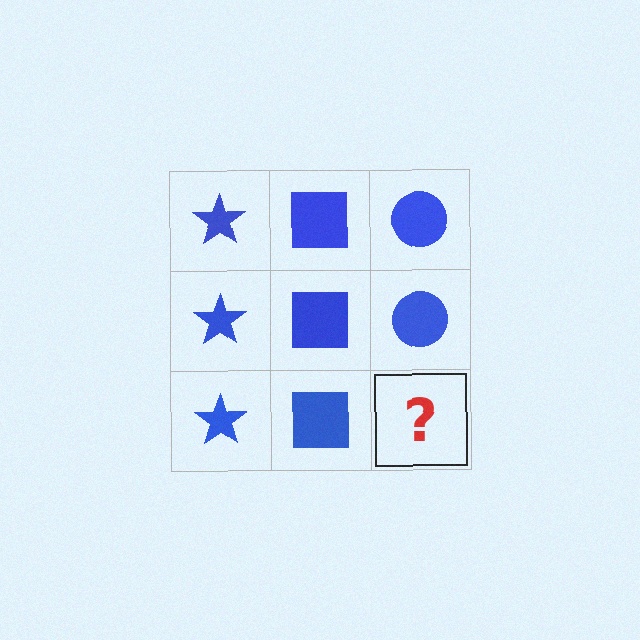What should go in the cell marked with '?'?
The missing cell should contain a blue circle.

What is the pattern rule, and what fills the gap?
The rule is that each column has a consistent shape. The gap should be filled with a blue circle.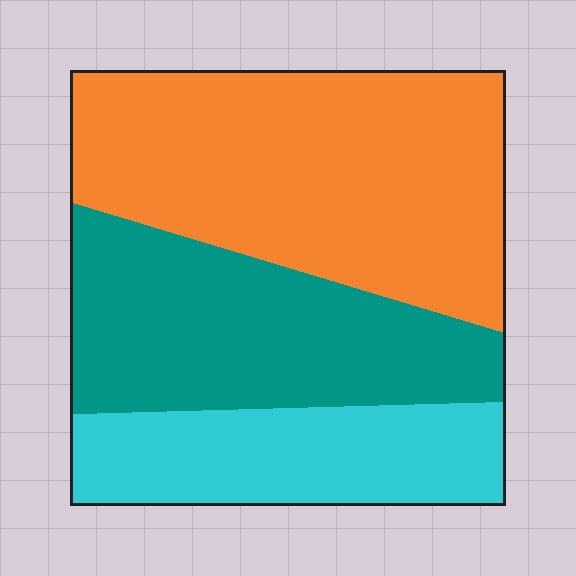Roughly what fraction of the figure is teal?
Teal takes up between a quarter and a half of the figure.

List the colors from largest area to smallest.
From largest to smallest: orange, teal, cyan.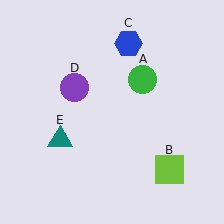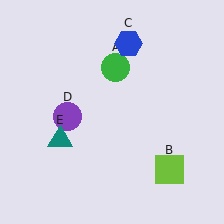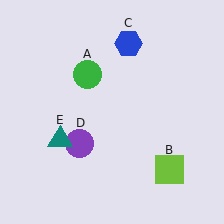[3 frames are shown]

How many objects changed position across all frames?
2 objects changed position: green circle (object A), purple circle (object D).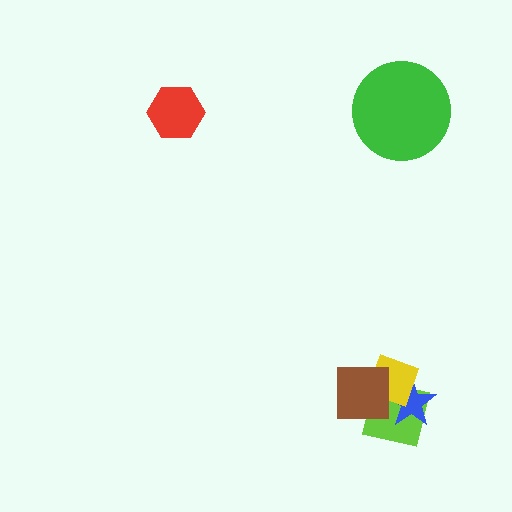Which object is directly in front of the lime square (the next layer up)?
The blue star is directly in front of the lime square.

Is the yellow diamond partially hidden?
Yes, it is partially covered by another shape.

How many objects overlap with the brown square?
2 objects overlap with the brown square.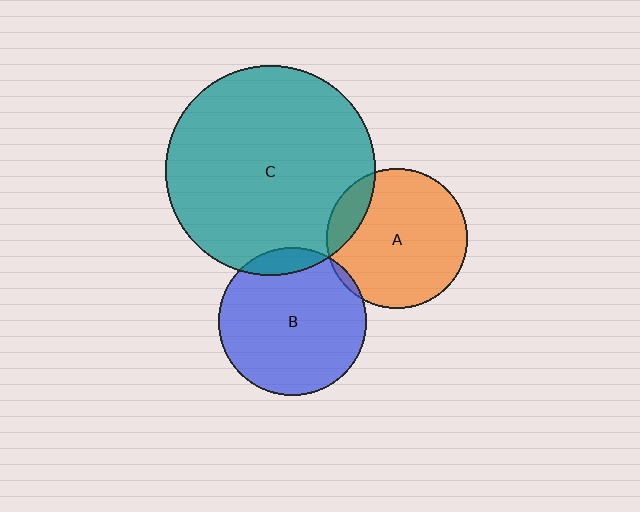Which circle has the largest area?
Circle C (teal).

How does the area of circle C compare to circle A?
Approximately 2.2 times.